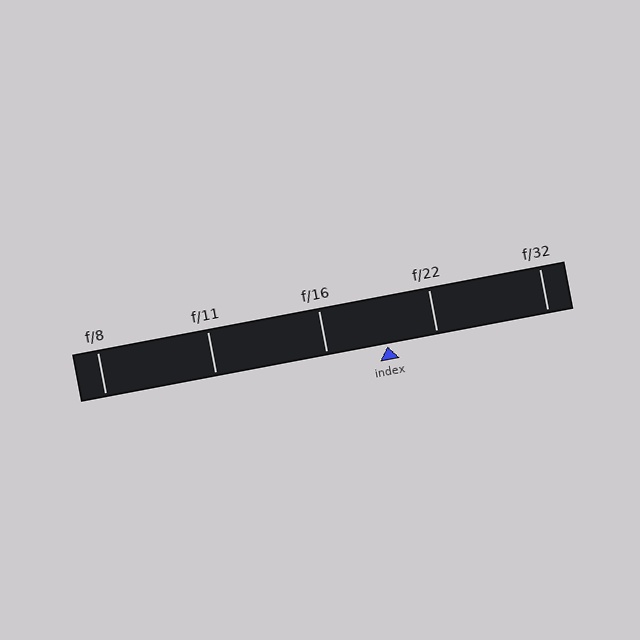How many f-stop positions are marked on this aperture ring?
There are 5 f-stop positions marked.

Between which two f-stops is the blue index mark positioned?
The index mark is between f/16 and f/22.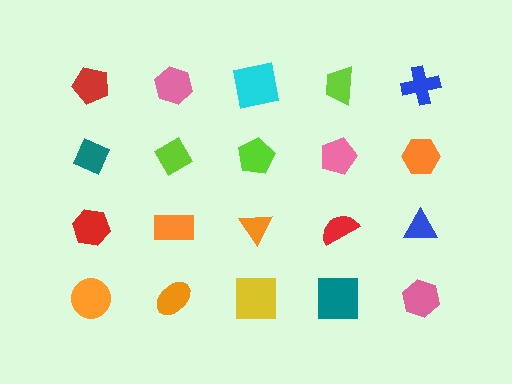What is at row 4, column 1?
An orange circle.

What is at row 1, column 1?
A red pentagon.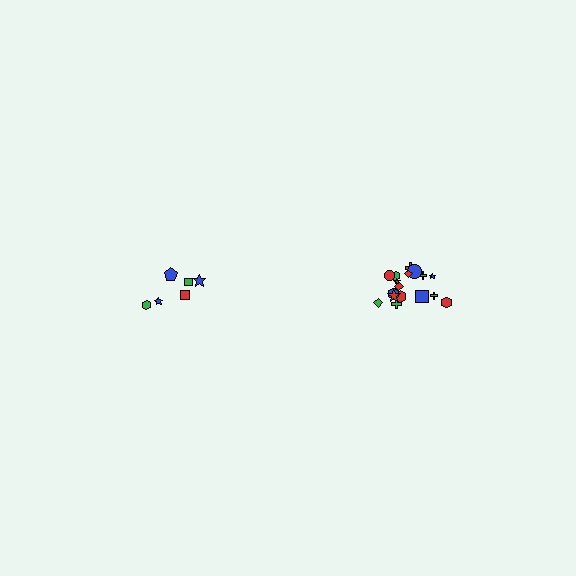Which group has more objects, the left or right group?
The right group.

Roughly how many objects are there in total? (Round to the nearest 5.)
Roughly 25 objects in total.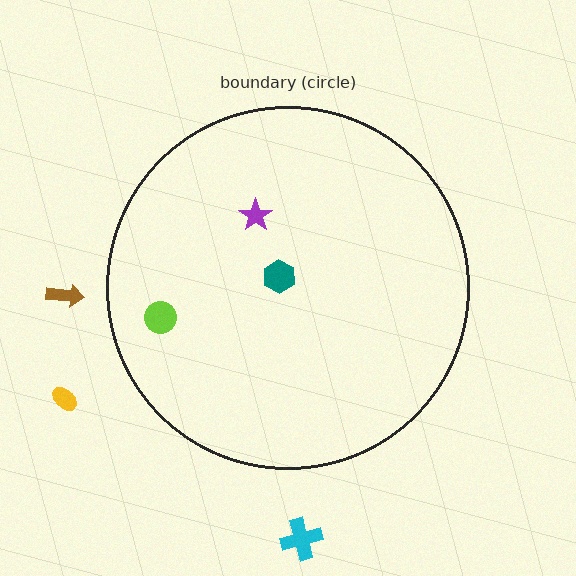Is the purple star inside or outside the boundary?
Inside.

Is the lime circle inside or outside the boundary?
Inside.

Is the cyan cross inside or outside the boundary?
Outside.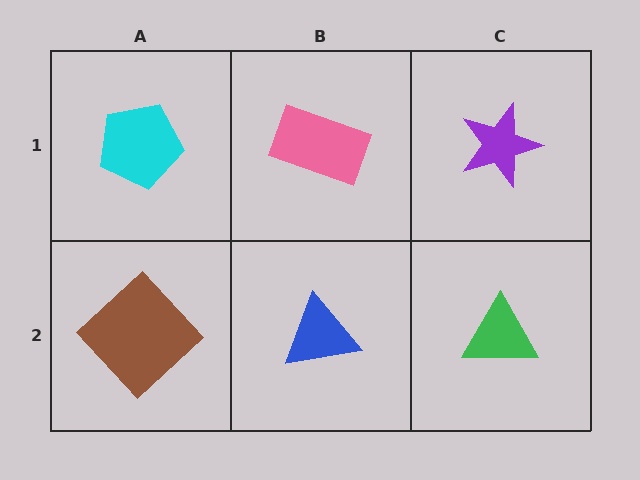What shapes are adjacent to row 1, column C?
A green triangle (row 2, column C), a pink rectangle (row 1, column B).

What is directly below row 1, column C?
A green triangle.